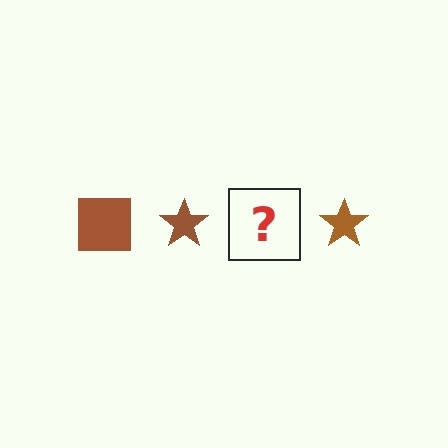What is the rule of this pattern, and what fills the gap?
The rule is that the pattern cycles through square, star shapes in brown. The gap should be filled with a brown square.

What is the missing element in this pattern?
The missing element is a brown square.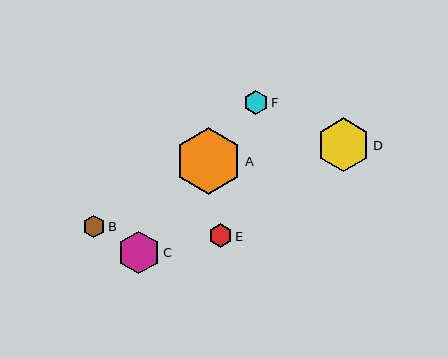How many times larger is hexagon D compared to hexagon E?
Hexagon D is approximately 2.3 times the size of hexagon E.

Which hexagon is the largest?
Hexagon A is the largest with a size of approximately 67 pixels.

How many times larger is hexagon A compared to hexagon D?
Hexagon A is approximately 1.2 times the size of hexagon D.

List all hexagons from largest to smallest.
From largest to smallest: A, D, C, F, E, B.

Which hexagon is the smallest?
Hexagon B is the smallest with a size of approximately 23 pixels.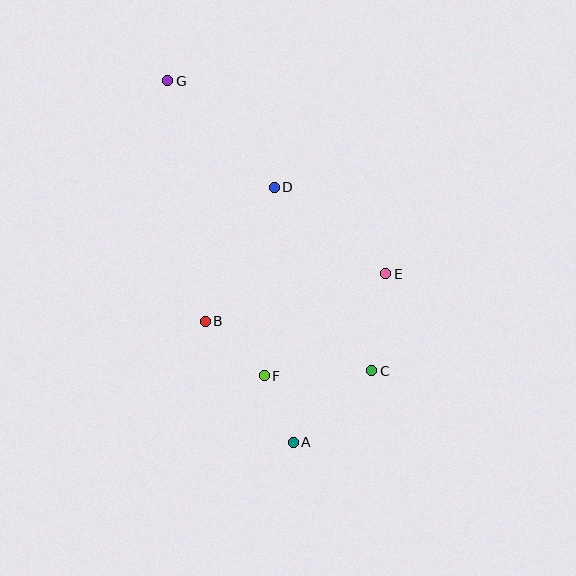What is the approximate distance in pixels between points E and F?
The distance between E and F is approximately 159 pixels.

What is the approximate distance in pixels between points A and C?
The distance between A and C is approximately 107 pixels.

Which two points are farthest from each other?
Points A and G are farthest from each other.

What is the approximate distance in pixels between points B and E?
The distance between B and E is approximately 187 pixels.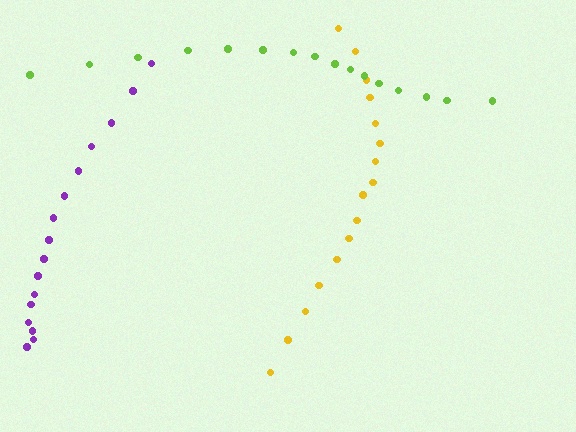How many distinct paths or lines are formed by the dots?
There are 3 distinct paths.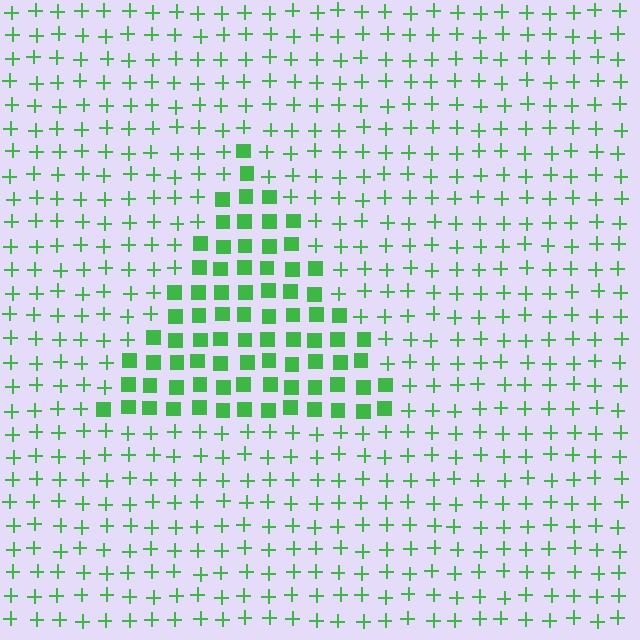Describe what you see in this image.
The image is filled with small green elements arranged in a uniform grid. A triangle-shaped region contains squares, while the surrounding area contains plus signs. The boundary is defined purely by the change in element shape.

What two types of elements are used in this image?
The image uses squares inside the triangle region and plus signs outside it.